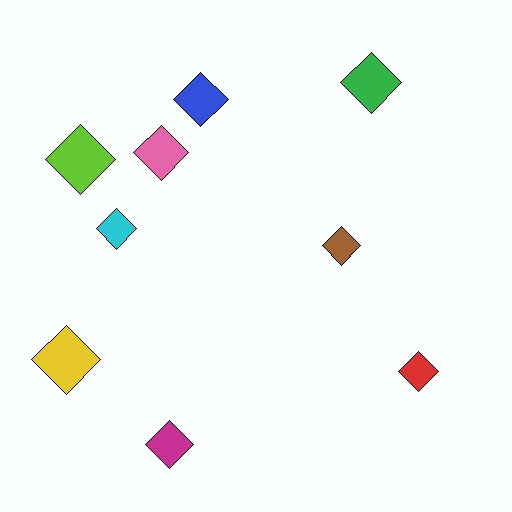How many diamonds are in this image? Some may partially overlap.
There are 9 diamonds.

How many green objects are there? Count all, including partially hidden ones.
There is 1 green object.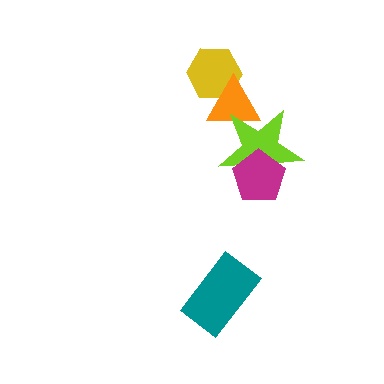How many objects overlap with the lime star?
2 objects overlap with the lime star.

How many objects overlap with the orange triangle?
2 objects overlap with the orange triangle.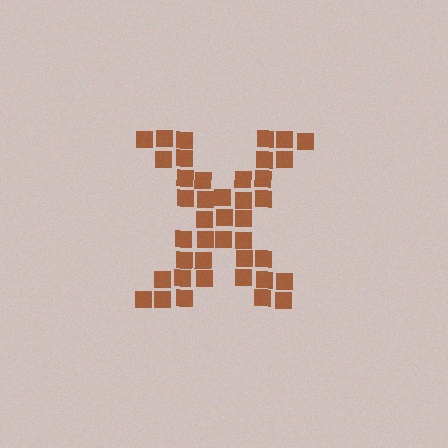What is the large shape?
The large shape is the letter X.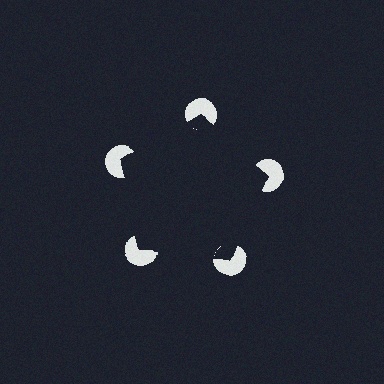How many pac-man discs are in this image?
There are 5 — one at each vertex of the illusory pentagon.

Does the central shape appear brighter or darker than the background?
It typically appears slightly darker than the background, even though no actual brightness change is drawn.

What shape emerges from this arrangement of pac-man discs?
An illusory pentagon — its edges are inferred from the aligned wedge cuts in the pac-man discs, not physically drawn.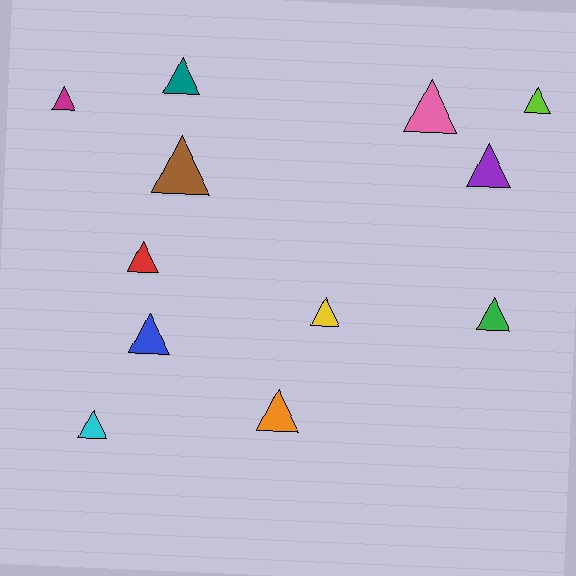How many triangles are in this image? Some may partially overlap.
There are 12 triangles.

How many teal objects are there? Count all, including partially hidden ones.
There is 1 teal object.